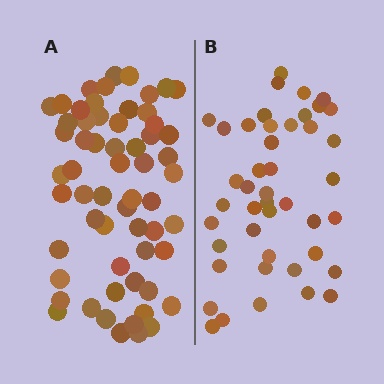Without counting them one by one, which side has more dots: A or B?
Region A (the left region) has more dots.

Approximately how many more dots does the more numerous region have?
Region A has approximately 15 more dots than region B.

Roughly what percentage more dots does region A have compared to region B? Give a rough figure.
About 35% more.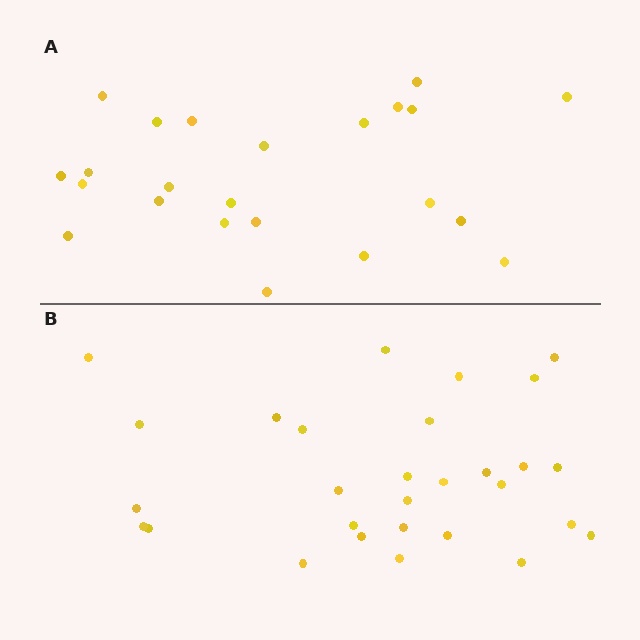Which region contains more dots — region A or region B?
Region B (the bottom region) has more dots.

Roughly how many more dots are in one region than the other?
Region B has about 6 more dots than region A.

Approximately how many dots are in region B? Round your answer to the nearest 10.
About 30 dots. (The exact count is 29, which rounds to 30.)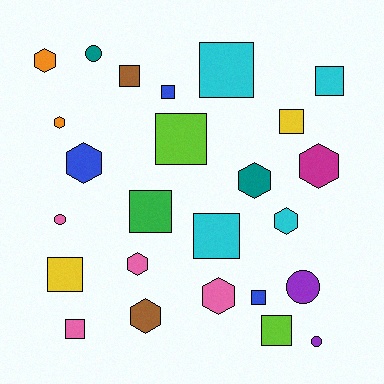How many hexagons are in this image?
There are 9 hexagons.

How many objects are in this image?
There are 25 objects.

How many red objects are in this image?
There are no red objects.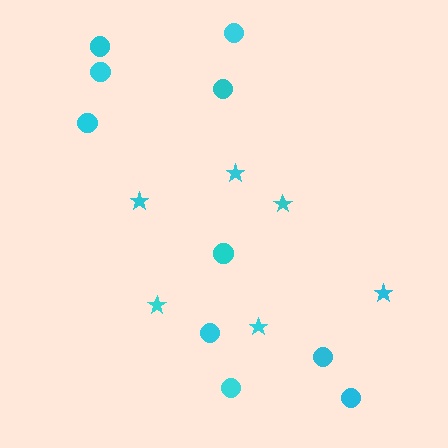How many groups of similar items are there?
There are 2 groups: one group of circles (10) and one group of stars (6).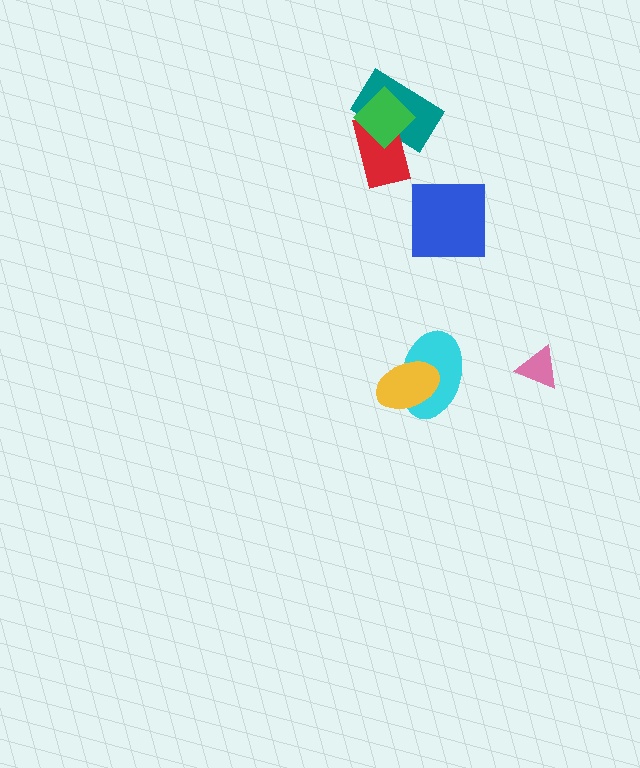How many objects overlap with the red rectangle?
2 objects overlap with the red rectangle.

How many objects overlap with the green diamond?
2 objects overlap with the green diamond.